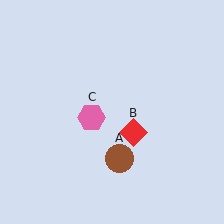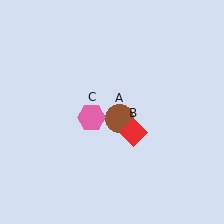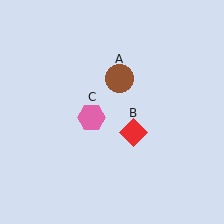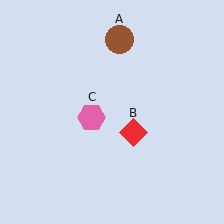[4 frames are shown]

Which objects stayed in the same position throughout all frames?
Red diamond (object B) and pink hexagon (object C) remained stationary.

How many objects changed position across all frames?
1 object changed position: brown circle (object A).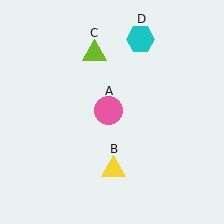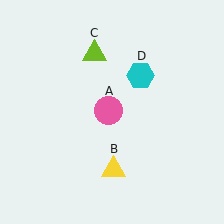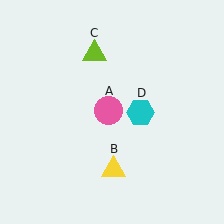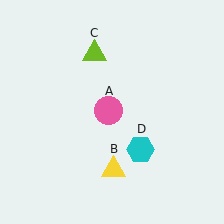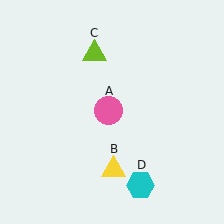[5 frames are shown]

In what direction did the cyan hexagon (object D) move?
The cyan hexagon (object D) moved down.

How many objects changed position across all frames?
1 object changed position: cyan hexagon (object D).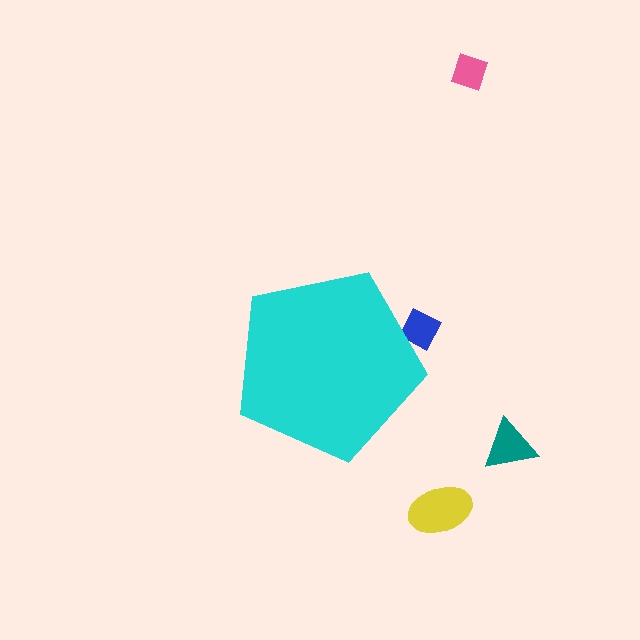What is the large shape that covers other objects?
A cyan pentagon.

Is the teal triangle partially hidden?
No, the teal triangle is fully visible.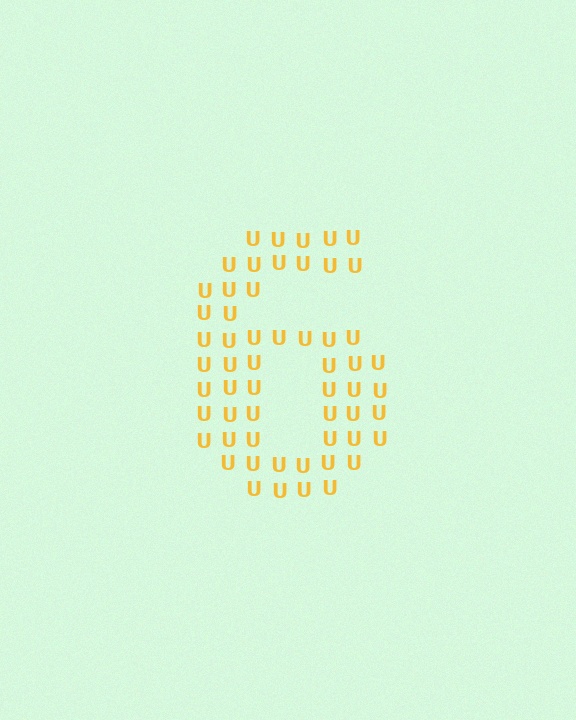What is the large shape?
The large shape is the digit 6.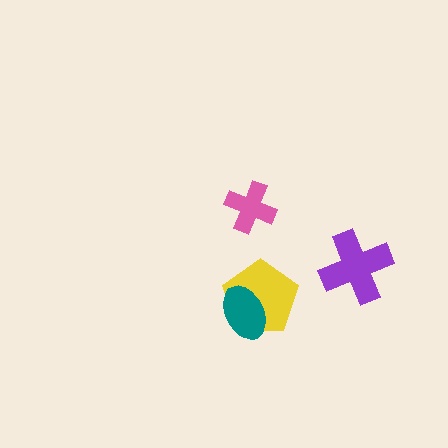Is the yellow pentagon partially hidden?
Yes, it is partially covered by another shape.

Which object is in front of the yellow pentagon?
The teal ellipse is in front of the yellow pentagon.